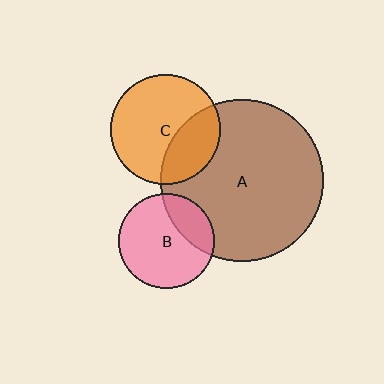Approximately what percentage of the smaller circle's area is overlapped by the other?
Approximately 25%.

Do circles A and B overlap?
Yes.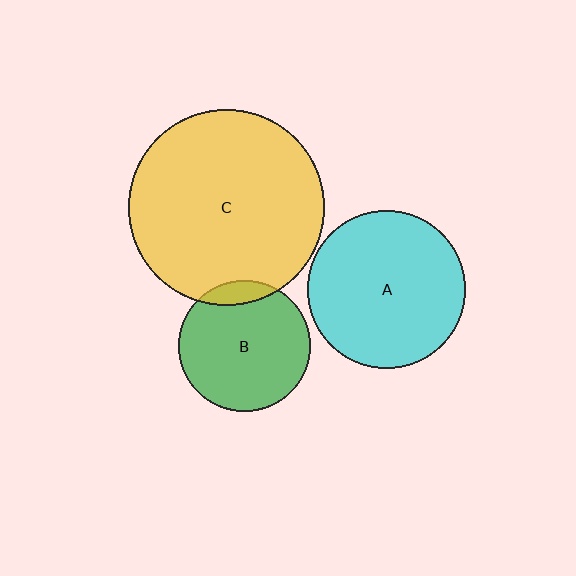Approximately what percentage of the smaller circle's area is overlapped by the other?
Approximately 10%.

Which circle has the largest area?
Circle C (yellow).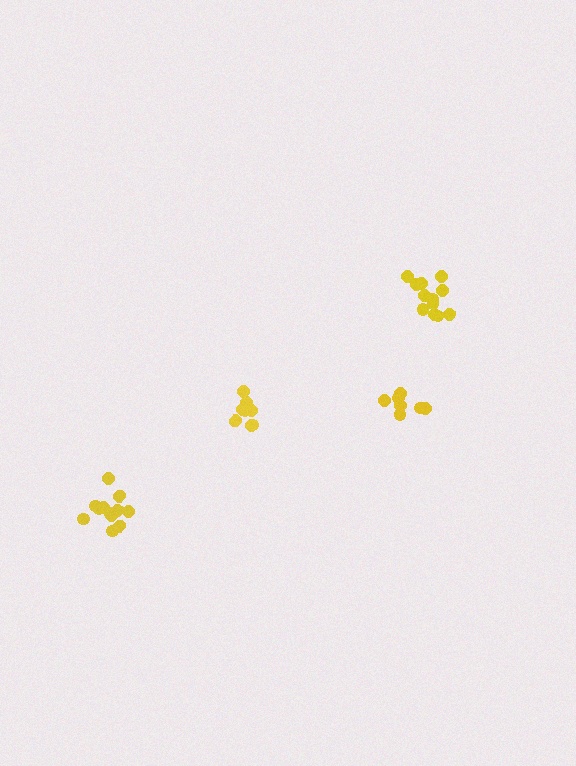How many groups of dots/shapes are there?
There are 4 groups.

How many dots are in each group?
Group 1: 12 dots, Group 2: 12 dots, Group 3: 7 dots, Group 4: 8 dots (39 total).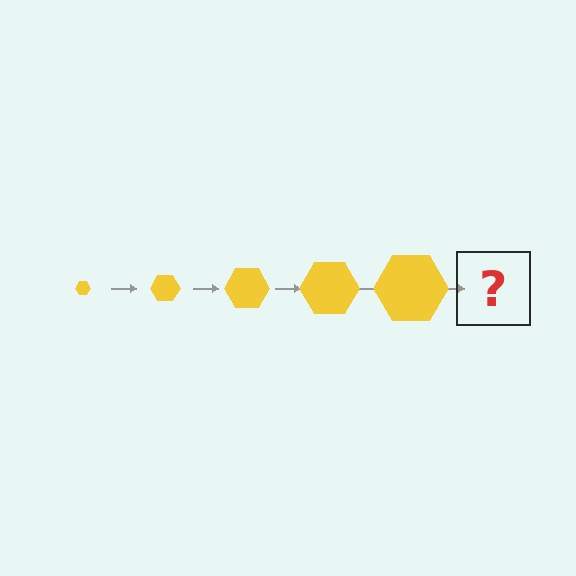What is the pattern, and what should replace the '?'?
The pattern is that the hexagon gets progressively larger each step. The '?' should be a yellow hexagon, larger than the previous one.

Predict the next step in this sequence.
The next step is a yellow hexagon, larger than the previous one.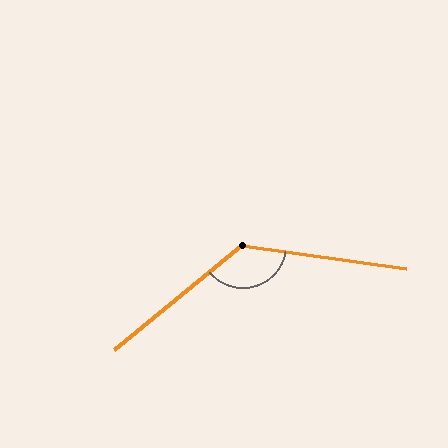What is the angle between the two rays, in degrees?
Approximately 133 degrees.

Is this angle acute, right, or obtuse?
It is obtuse.